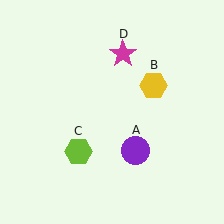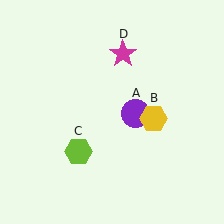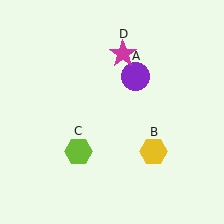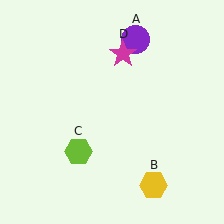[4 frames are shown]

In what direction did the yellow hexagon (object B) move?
The yellow hexagon (object B) moved down.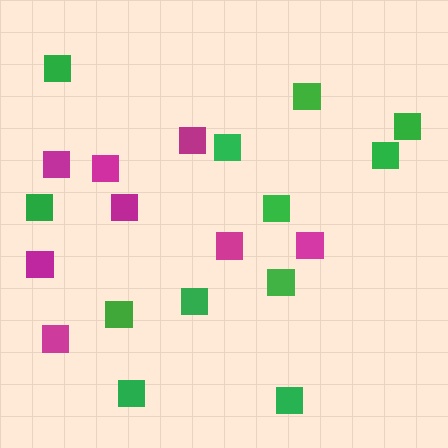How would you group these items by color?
There are 2 groups: one group of green squares (12) and one group of magenta squares (8).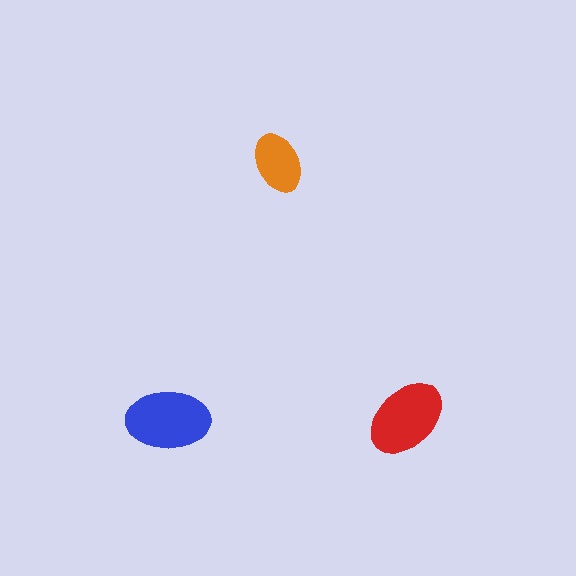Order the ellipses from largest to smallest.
the blue one, the red one, the orange one.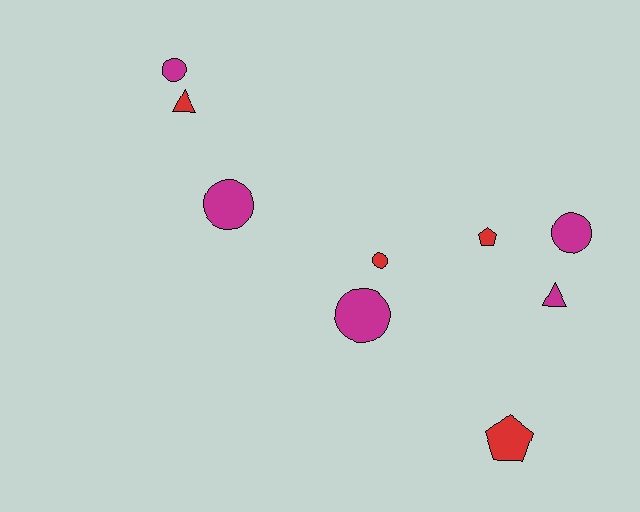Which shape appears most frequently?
Circle, with 5 objects.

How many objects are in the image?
There are 9 objects.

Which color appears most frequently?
Magenta, with 5 objects.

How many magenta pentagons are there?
There are no magenta pentagons.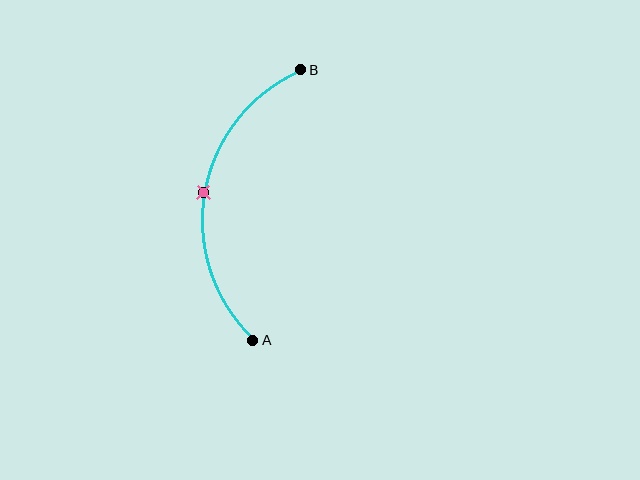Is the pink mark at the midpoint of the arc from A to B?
Yes. The pink mark lies on the arc at equal arc-length from both A and B — it is the arc midpoint.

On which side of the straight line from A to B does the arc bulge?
The arc bulges to the left of the straight line connecting A and B.